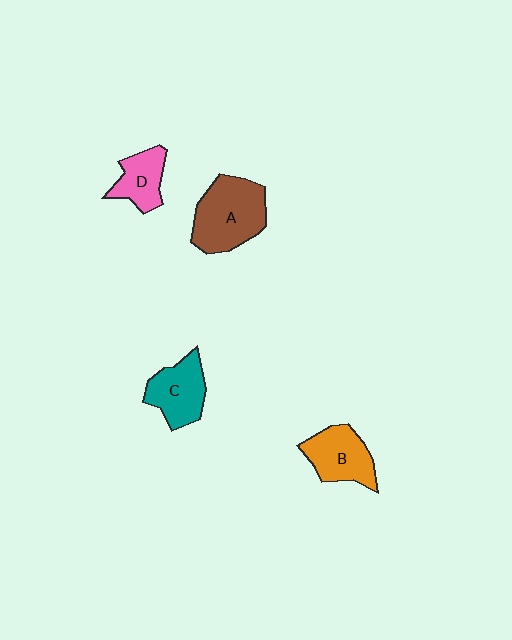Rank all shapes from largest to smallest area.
From largest to smallest: A (brown), B (orange), C (teal), D (pink).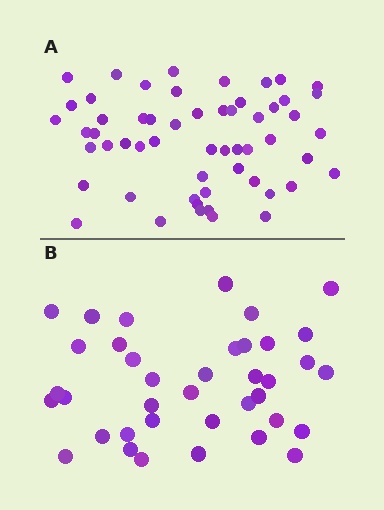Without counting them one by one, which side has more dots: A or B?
Region A (the top region) has more dots.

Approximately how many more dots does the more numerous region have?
Region A has approximately 20 more dots than region B.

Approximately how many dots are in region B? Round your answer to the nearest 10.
About 40 dots. (The exact count is 38, which rounds to 40.)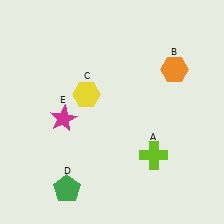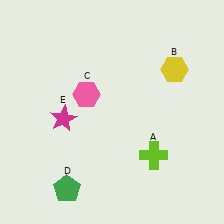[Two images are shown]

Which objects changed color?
B changed from orange to yellow. C changed from yellow to pink.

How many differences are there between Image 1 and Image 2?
There are 2 differences between the two images.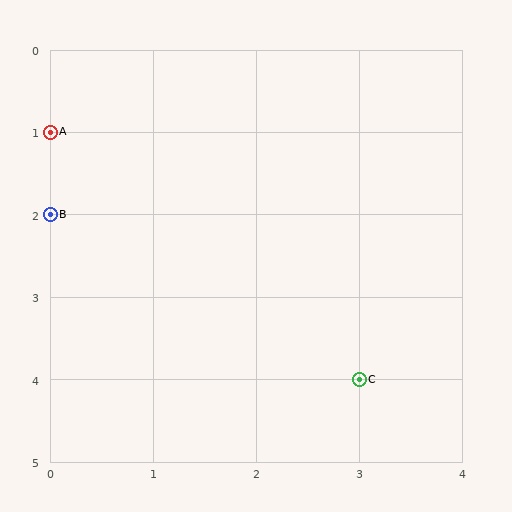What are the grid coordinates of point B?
Point B is at grid coordinates (0, 2).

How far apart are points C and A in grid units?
Points C and A are 3 columns and 3 rows apart (about 4.2 grid units diagonally).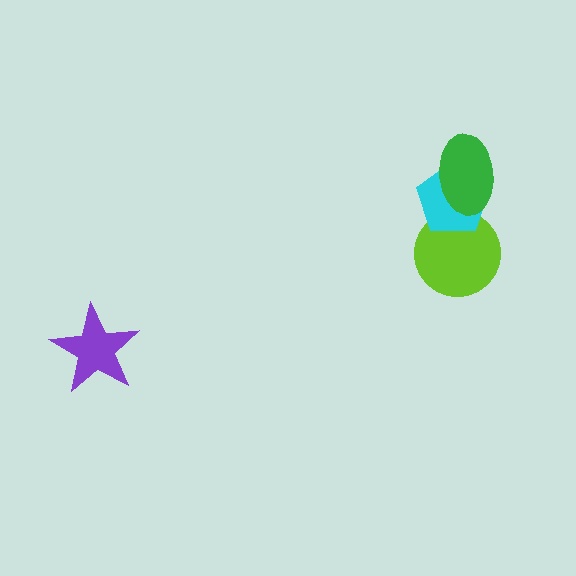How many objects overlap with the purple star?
0 objects overlap with the purple star.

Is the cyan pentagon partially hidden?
Yes, it is partially covered by another shape.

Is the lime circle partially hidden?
Yes, it is partially covered by another shape.